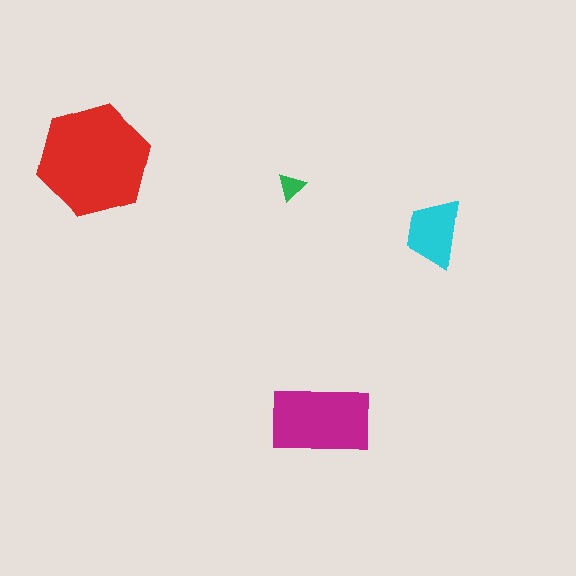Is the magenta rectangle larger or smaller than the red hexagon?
Smaller.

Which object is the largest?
The red hexagon.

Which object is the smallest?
The green triangle.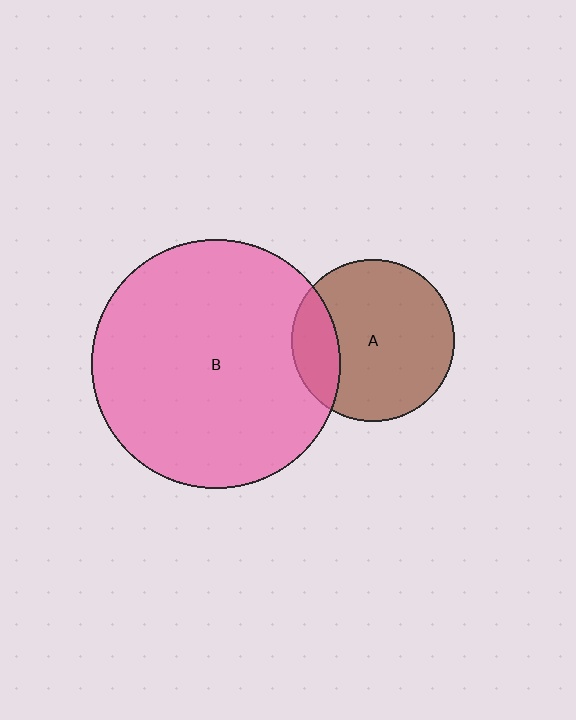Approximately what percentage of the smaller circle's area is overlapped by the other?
Approximately 20%.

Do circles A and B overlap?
Yes.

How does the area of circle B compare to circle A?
Approximately 2.4 times.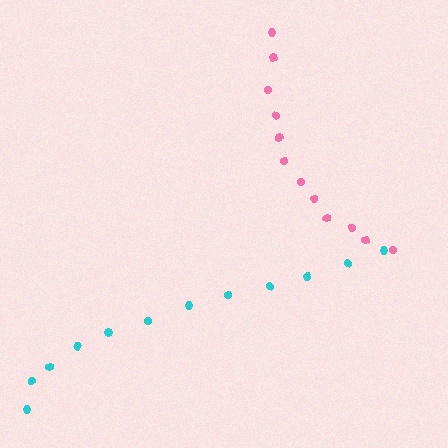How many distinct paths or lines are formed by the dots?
There are 2 distinct paths.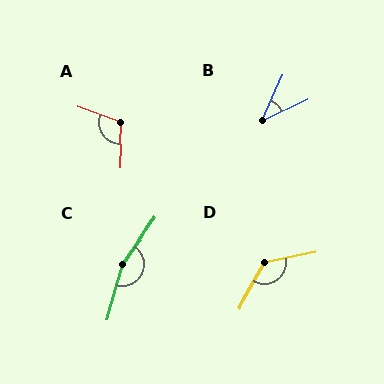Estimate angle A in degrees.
Approximately 109 degrees.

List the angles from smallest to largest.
B (40°), A (109°), D (132°), C (161°).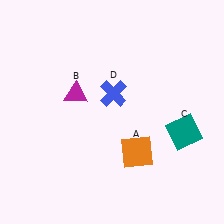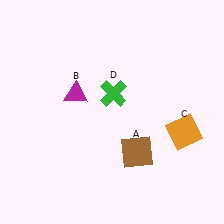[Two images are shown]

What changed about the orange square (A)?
In Image 1, A is orange. In Image 2, it changed to brown.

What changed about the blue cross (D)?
In Image 1, D is blue. In Image 2, it changed to green.